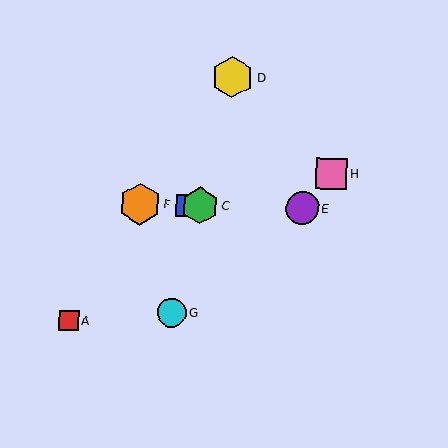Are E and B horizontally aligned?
Yes, both are at y≈208.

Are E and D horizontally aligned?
No, E is at y≈208 and D is at y≈77.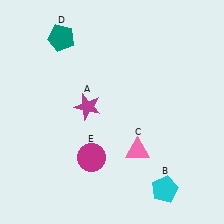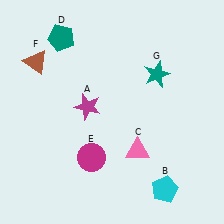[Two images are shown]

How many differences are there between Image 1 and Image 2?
There are 2 differences between the two images.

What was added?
A brown triangle (F), a teal star (G) were added in Image 2.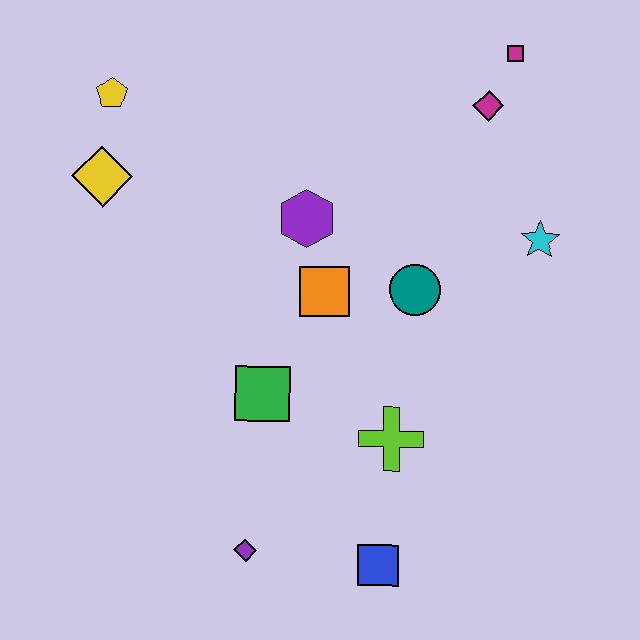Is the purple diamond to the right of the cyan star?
No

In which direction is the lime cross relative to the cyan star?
The lime cross is below the cyan star.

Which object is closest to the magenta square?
The magenta diamond is closest to the magenta square.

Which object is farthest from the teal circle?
The yellow pentagon is farthest from the teal circle.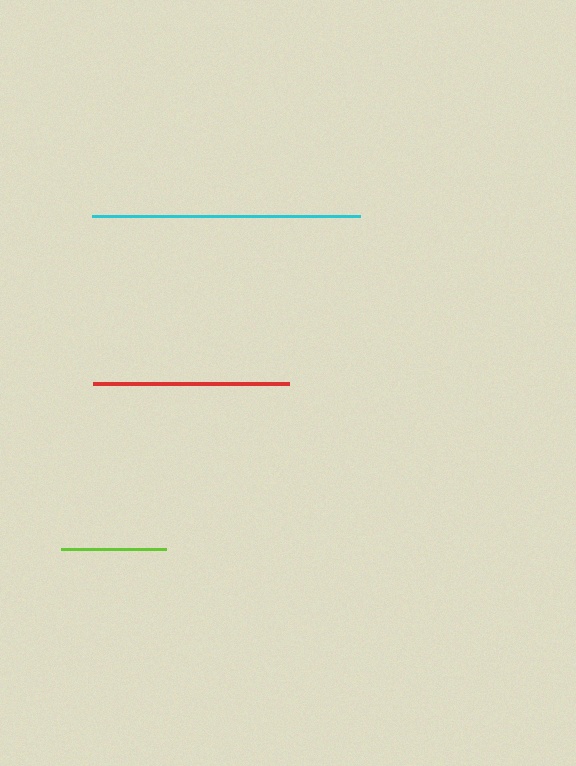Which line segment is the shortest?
The lime line is the shortest at approximately 105 pixels.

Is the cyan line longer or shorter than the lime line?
The cyan line is longer than the lime line.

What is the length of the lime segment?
The lime segment is approximately 105 pixels long.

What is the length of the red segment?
The red segment is approximately 196 pixels long.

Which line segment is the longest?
The cyan line is the longest at approximately 268 pixels.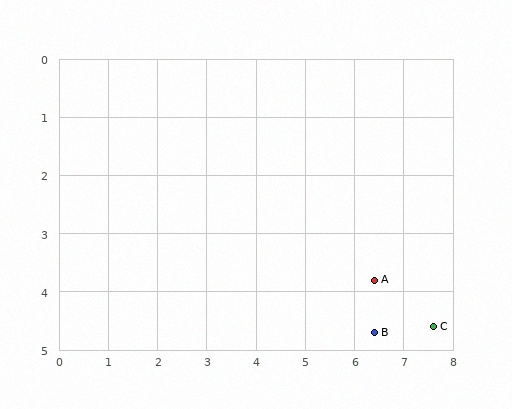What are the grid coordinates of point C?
Point C is at approximately (7.6, 4.6).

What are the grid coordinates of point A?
Point A is at approximately (6.4, 3.8).